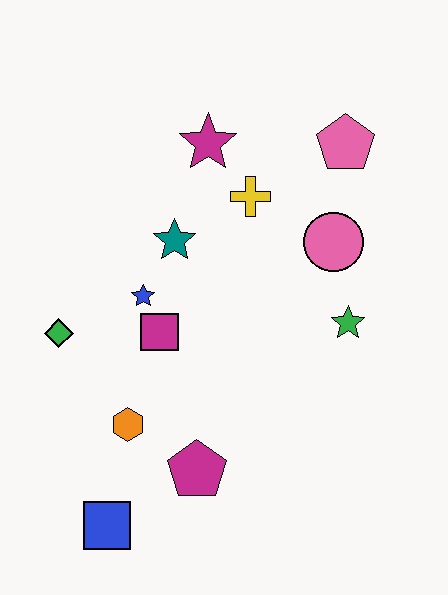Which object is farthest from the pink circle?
The blue square is farthest from the pink circle.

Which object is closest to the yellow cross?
The magenta star is closest to the yellow cross.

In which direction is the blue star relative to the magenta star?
The blue star is below the magenta star.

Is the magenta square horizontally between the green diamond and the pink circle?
Yes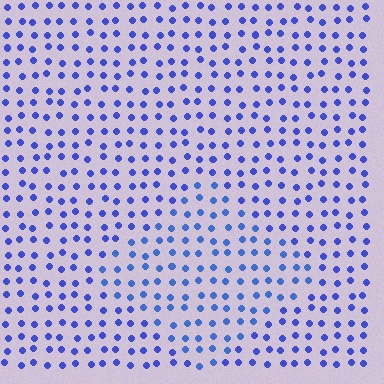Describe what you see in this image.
The image is filled with small blue elements in a uniform arrangement. A diamond-shaped region is visible where the elements are tinted to a slightly different hue, forming a subtle color boundary.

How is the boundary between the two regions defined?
The boundary is defined purely by a slight shift in hue (about 14 degrees). Spacing, size, and orientation are identical on both sides.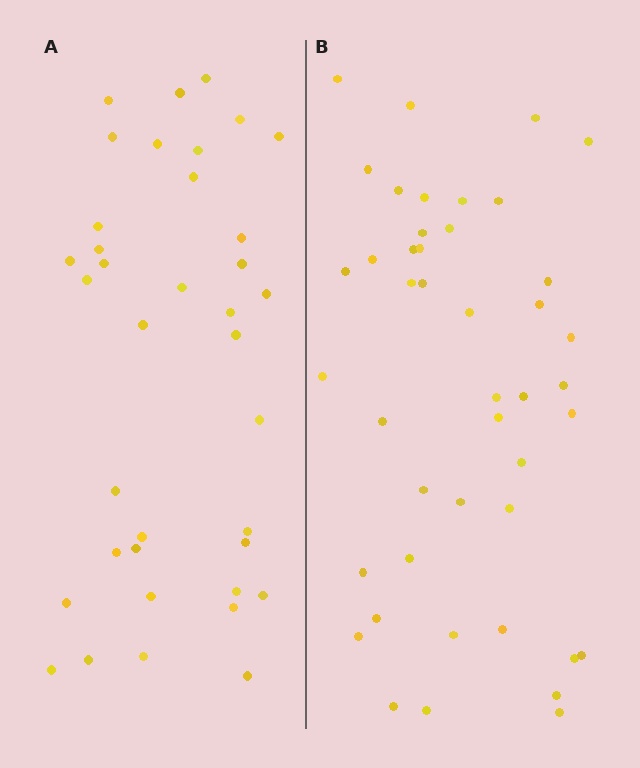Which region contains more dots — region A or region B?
Region B (the right region) has more dots.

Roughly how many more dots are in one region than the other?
Region B has roughly 8 or so more dots than region A.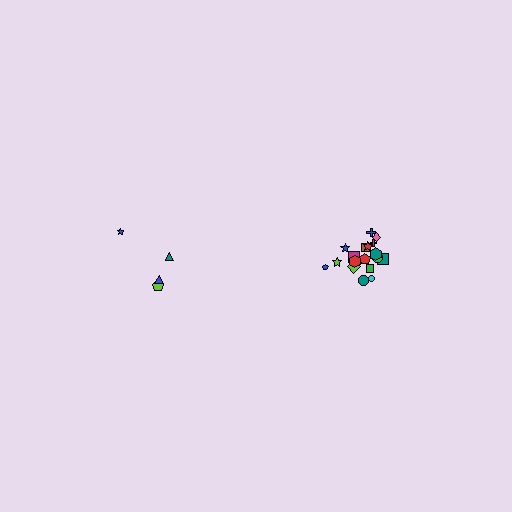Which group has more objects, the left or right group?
The right group.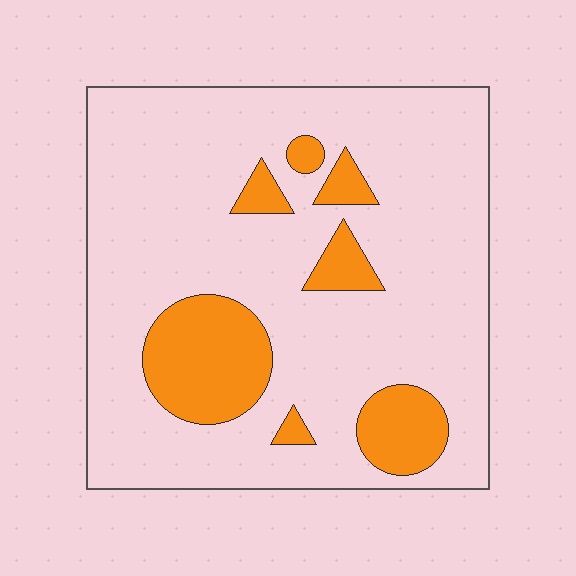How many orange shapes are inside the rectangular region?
7.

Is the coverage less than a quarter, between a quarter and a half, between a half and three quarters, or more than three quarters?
Less than a quarter.